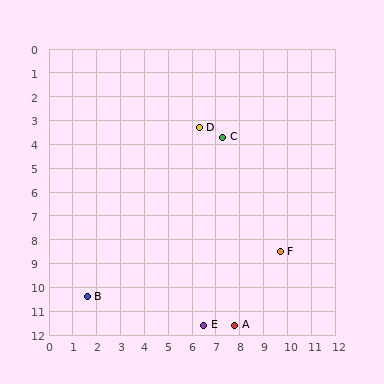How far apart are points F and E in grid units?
Points F and E are about 4.5 grid units apart.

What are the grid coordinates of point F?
Point F is at approximately (9.7, 8.5).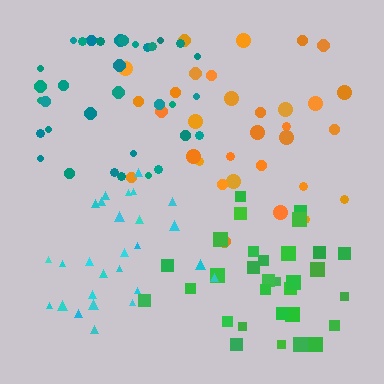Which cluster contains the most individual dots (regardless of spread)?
Teal (35).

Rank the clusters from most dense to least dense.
teal, cyan, green, orange.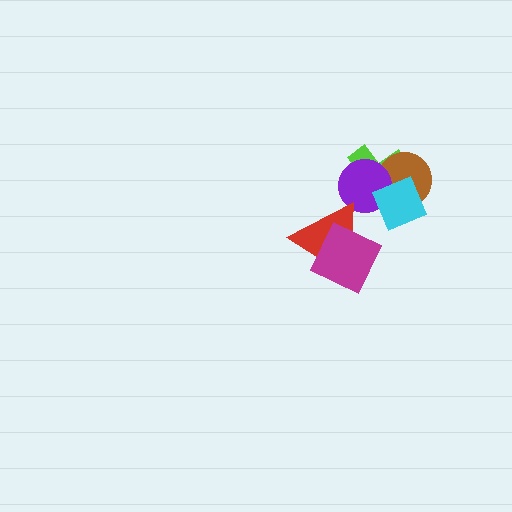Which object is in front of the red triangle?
The magenta square is in front of the red triangle.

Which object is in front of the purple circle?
The cyan diamond is in front of the purple circle.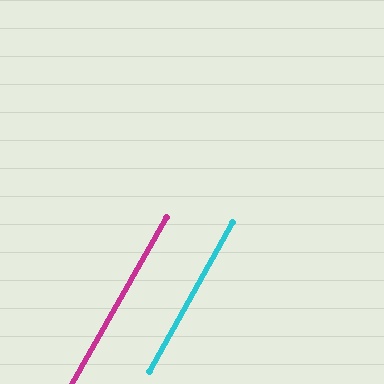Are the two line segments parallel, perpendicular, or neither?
Parallel — their directions differ by only 0.4°.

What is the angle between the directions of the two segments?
Approximately 0 degrees.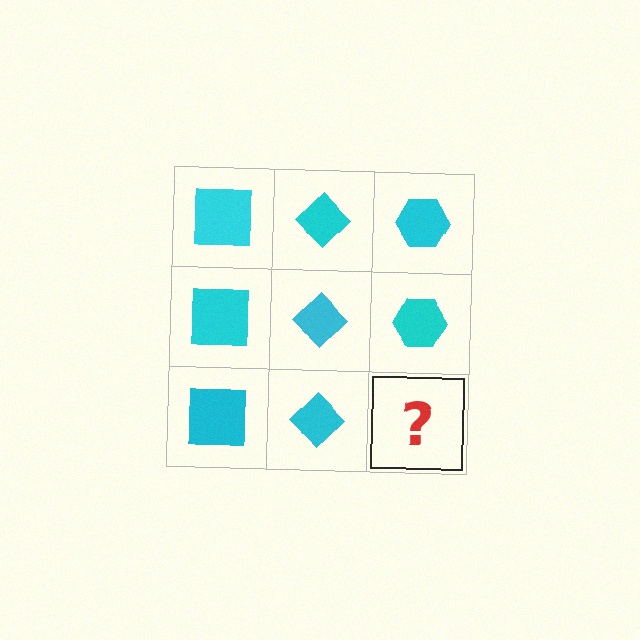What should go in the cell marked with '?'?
The missing cell should contain a cyan hexagon.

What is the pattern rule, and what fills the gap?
The rule is that each column has a consistent shape. The gap should be filled with a cyan hexagon.